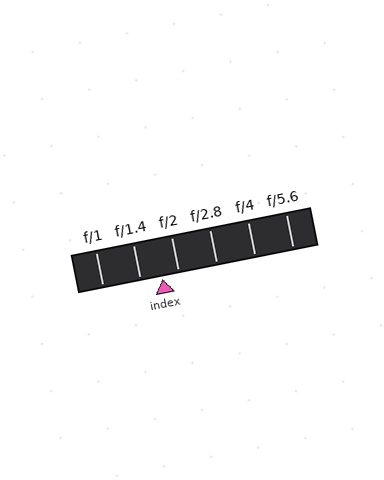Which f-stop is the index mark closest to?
The index mark is closest to f/2.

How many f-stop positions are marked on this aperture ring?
There are 6 f-stop positions marked.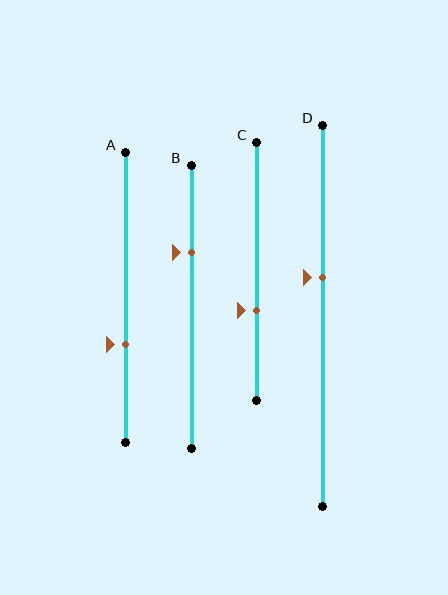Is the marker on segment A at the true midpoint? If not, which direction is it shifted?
No, the marker on segment A is shifted downward by about 16% of the segment length.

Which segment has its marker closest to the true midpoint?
Segment D has its marker closest to the true midpoint.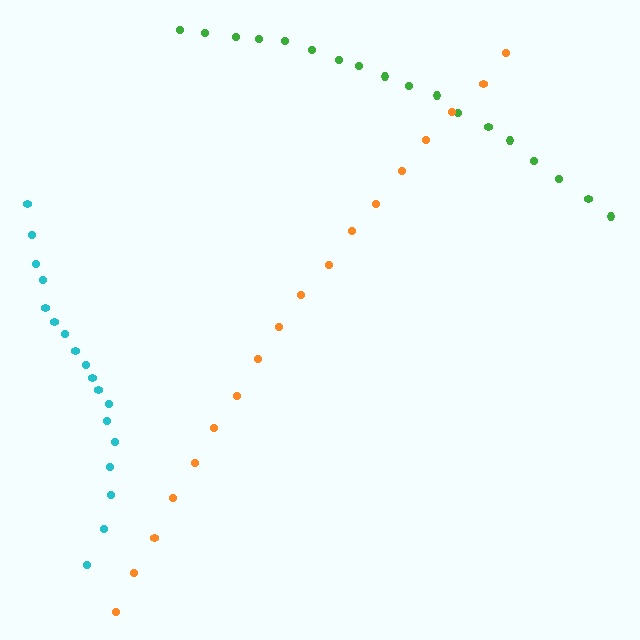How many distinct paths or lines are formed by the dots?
There are 3 distinct paths.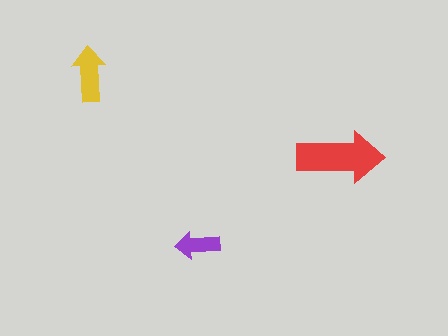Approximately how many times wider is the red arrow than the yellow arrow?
About 1.5 times wider.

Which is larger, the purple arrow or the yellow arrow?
The yellow one.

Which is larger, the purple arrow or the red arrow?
The red one.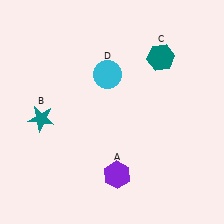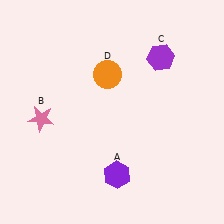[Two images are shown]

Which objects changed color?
B changed from teal to pink. C changed from teal to purple. D changed from cyan to orange.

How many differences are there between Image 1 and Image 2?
There are 3 differences between the two images.